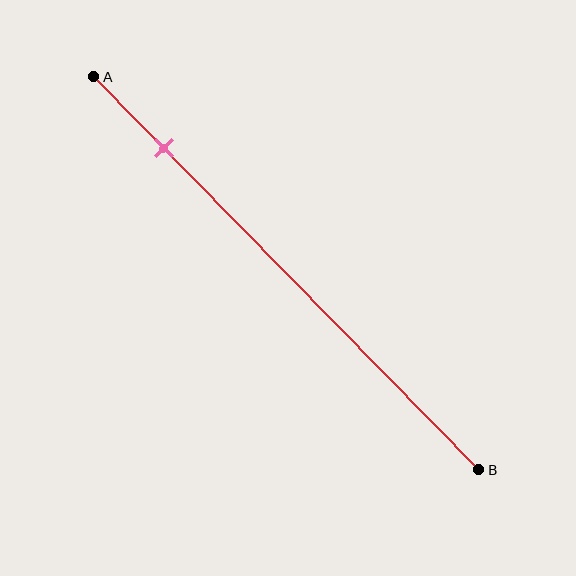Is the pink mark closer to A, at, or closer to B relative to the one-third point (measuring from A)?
The pink mark is closer to point A than the one-third point of segment AB.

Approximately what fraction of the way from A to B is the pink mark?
The pink mark is approximately 20% of the way from A to B.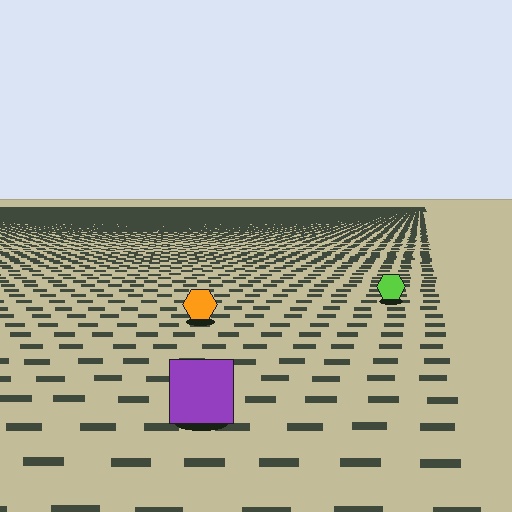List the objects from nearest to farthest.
From nearest to farthest: the purple square, the orange hexagon, the lime hexagon.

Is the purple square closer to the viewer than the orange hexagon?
Yes. The purple square is closer — you can tell from the texture gradient: the ground texture is coarser near it.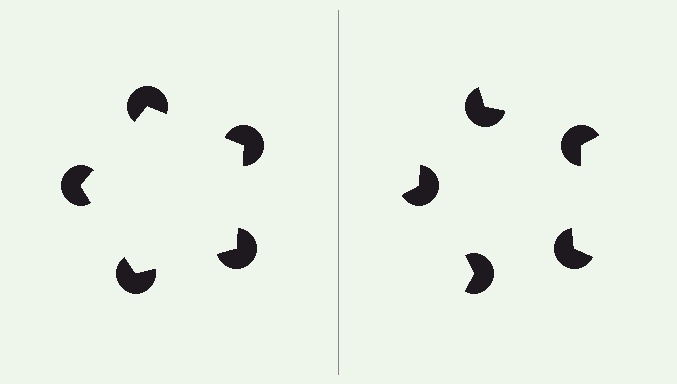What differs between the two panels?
The pac-man discs are positioned identically on both sides; only the wedge orientations differ. On the left they align to a pentagon; on the right they are misaligned.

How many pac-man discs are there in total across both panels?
10 — 5 on each side.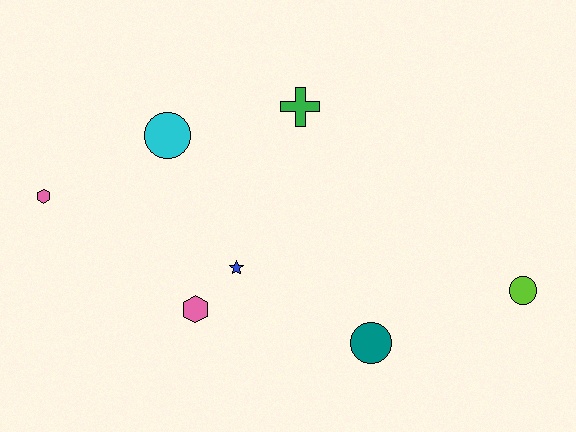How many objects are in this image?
There are 7 objects.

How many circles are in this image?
There are 3 circles.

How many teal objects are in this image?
There is 1 teal object.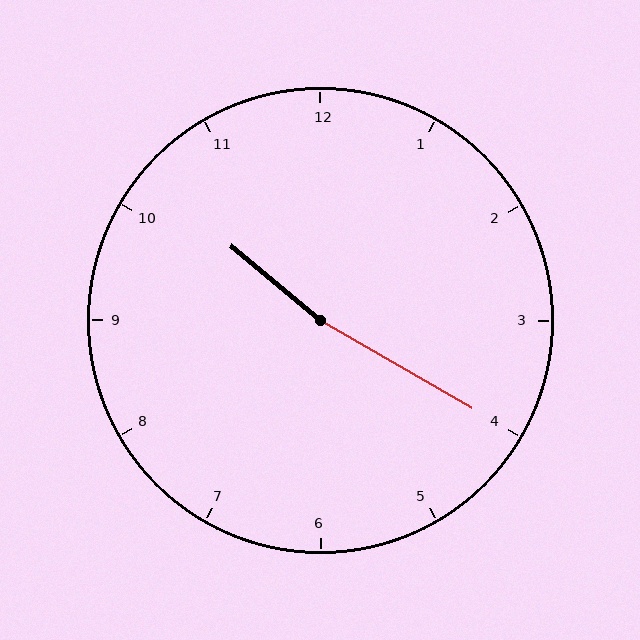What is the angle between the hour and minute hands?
Approximately 170 degrees.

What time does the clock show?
10:20.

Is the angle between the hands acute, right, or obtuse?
It is obtuse.